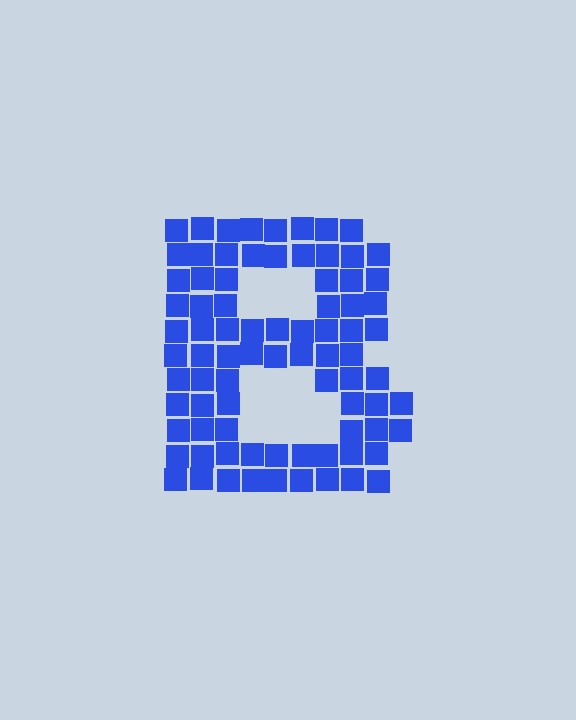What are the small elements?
The small elements are squares.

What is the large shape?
The large shape is the letter B.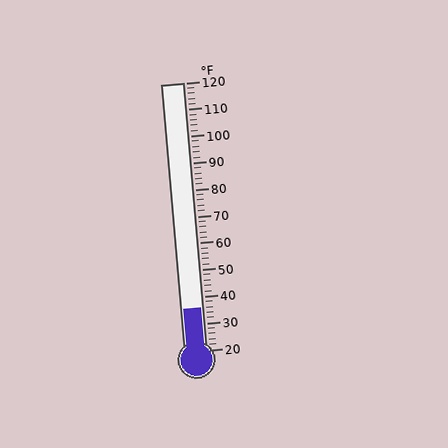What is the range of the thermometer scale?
The thermometer scale ranges from 20°F to 120°F.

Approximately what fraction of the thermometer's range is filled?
The thermometer is filled to approximately 15% of its range.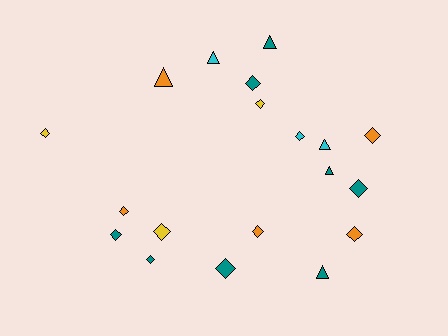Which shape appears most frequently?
Diamond, with 13 objects.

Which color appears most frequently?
Teal, with 8 objects.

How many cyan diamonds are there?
There is 1 cyan diamond.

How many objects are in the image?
There are 19 objects.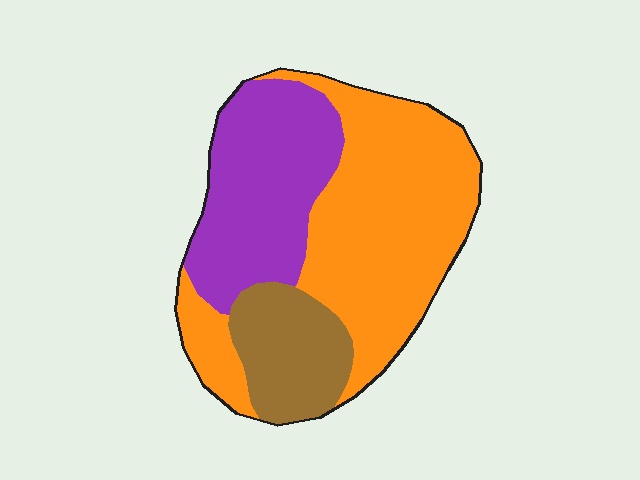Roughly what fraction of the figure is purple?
Purple covers 31% of the figure.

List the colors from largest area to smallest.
From largest to smallest: orange, purple, brown.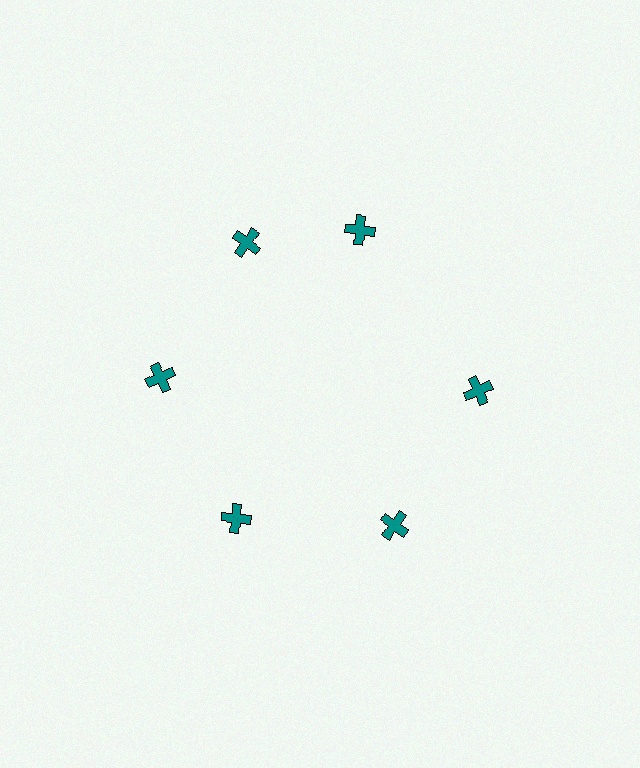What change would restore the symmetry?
The symmetry would be restored by rotating it back into even spacing with its neighbors so that all 6 crosses sit at equal angles and equal distance from the center.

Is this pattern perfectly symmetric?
No. The 6 teal crosses are arranged in a ring, but one element near the 1 o'clock position is rotated out of alignment along the ring, breaking the 6-fold rotational symmetry.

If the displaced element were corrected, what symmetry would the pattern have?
It would have 6-fold rotational symmetry — the pattern would map onto itself every 60 degrees.